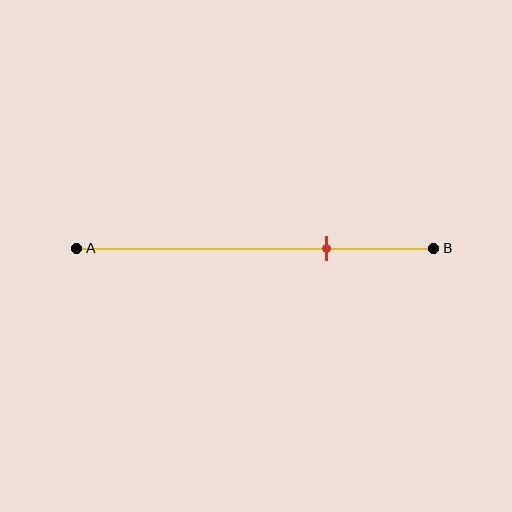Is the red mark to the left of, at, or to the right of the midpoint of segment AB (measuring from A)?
The red mark is to the right of the midpoint of segment AB.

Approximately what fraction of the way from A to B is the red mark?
The red mark is approximately 70% of the way from A to B.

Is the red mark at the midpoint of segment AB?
No, the mark is at about 70% from A, not at the 50% midpoint.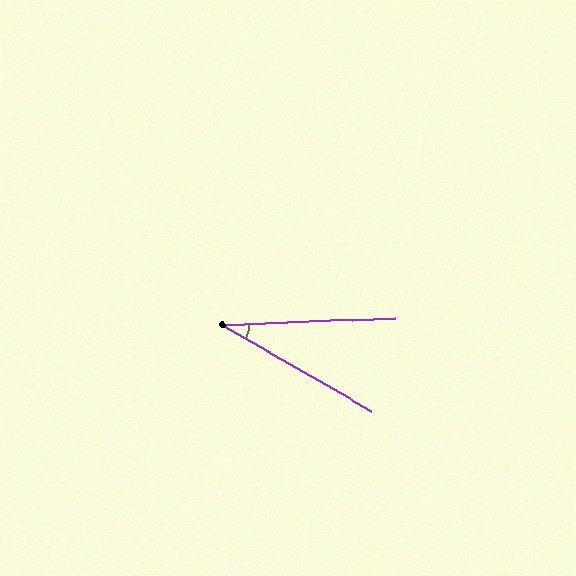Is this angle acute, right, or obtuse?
It is acute.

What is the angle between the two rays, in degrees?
Approximately 32 degrees.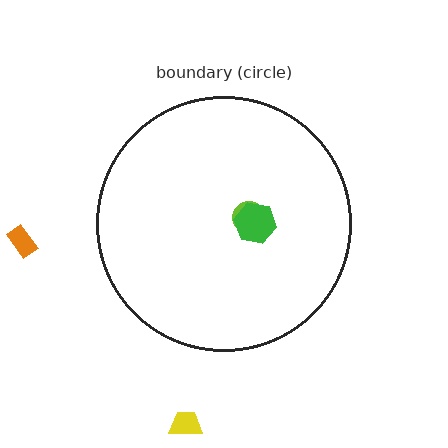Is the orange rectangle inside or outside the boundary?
Outside.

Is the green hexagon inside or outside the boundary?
Inside.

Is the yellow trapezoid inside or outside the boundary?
Outside.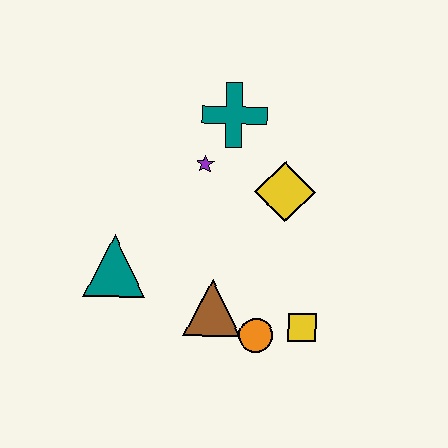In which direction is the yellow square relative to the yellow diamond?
The yellow square is below the yellow diamond.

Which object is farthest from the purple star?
The yellow square is farthest from the purple star.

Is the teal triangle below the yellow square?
No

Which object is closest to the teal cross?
The purple star is closest to the teal cross.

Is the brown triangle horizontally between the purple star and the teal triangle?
No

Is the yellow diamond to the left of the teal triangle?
No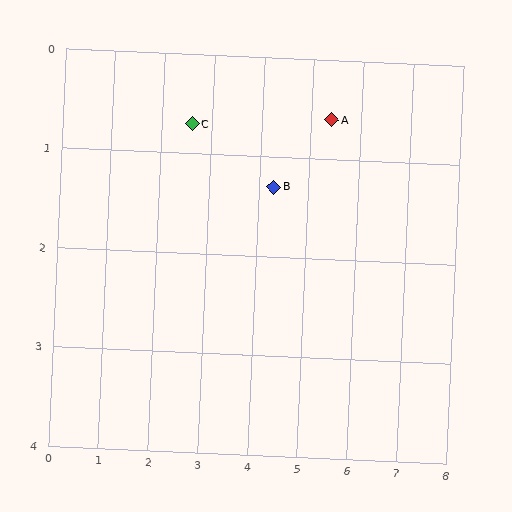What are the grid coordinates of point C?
Point C is at approximately (2.6, 0.7).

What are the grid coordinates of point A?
Point A is at approximately (5.4, 0.6).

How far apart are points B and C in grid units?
Points B and C are about 1.8 grid units apart.